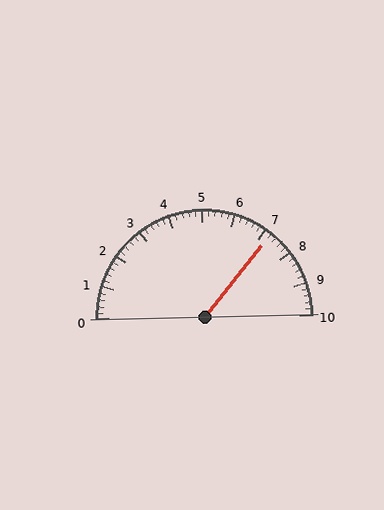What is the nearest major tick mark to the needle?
The nearest major tick mark is 7.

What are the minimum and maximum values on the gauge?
The gauge ranges from 0 to 10.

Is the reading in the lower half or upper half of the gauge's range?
The reading is in the upper half of the range (0 to 10).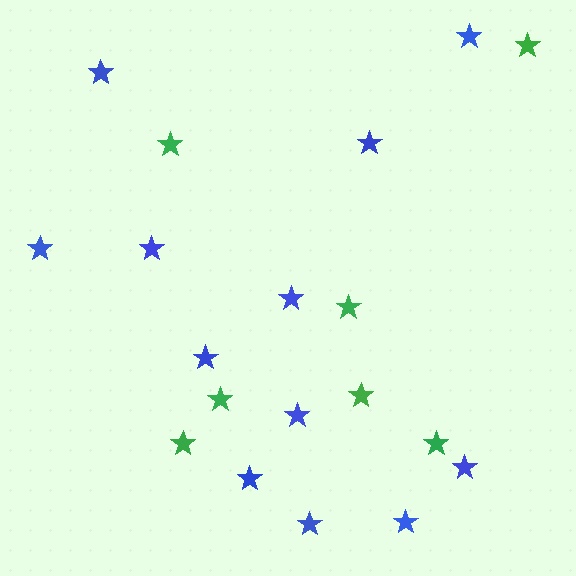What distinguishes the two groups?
There are 2 groups: one group of blue stars (12) and one group of green stars (7).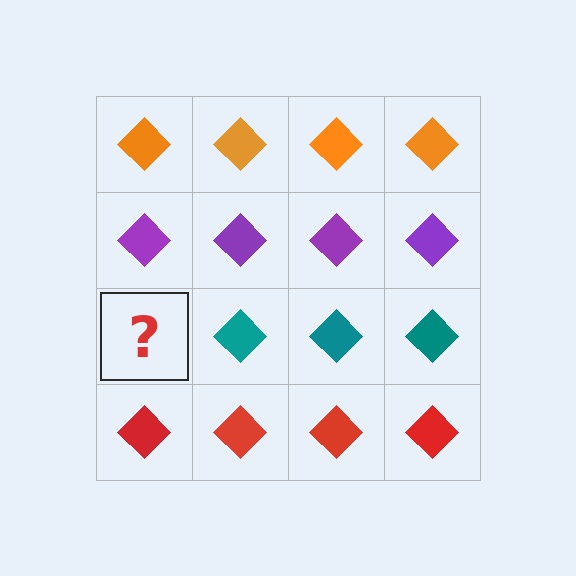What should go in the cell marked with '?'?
The missing cell should contain a teal diamond.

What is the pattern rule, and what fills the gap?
The rule is that each row has a consistent color. The gap should be filled with a teal diamond.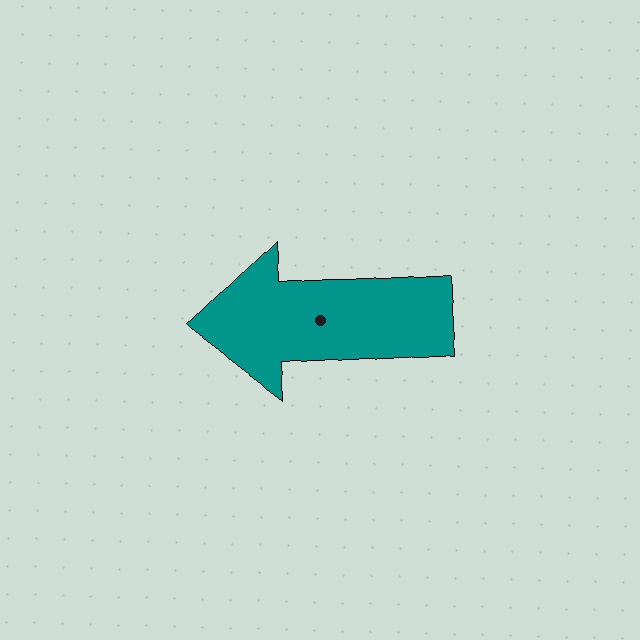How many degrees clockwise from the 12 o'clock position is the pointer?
Approximately 267 degrees.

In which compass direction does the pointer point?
West.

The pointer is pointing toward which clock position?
Roughly 9 o'clock.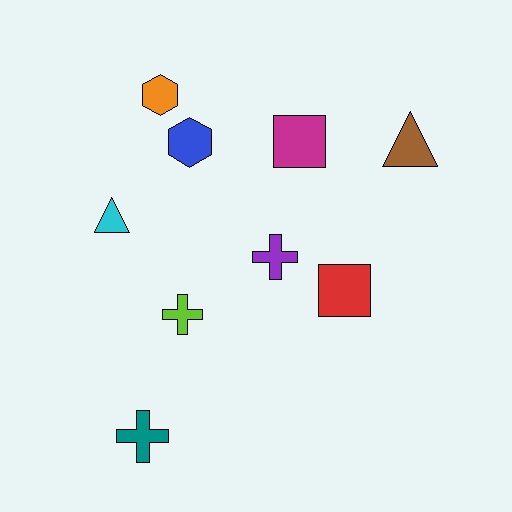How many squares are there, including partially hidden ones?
There are 2 squares.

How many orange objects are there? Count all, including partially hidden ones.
There is 1 orange object.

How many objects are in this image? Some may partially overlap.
There are 9 objects.